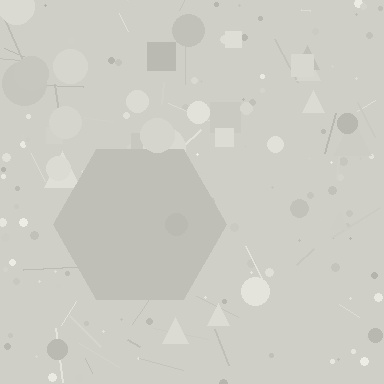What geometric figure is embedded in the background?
A hexagon is embedded in the background.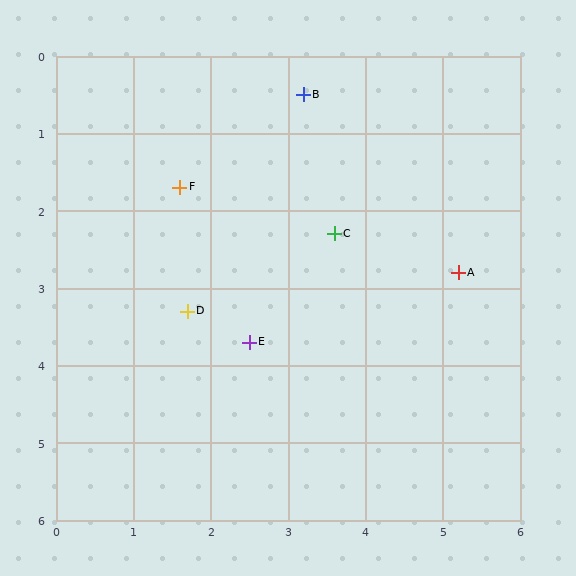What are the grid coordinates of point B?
Point B is at approximately (3.2, 0.5).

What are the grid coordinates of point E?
Point E is at approximately (2.5, 3.7).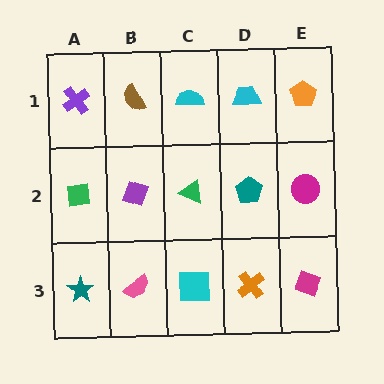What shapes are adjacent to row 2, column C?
A cyan semicircle (row 1, column C), a cyan square (row 3, column C), a purple diamond (row 2, column B), a teal pentagon (row 2, column D).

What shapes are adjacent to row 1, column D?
A teal pentagon (row 2, column D), a cyan semicircle (row 1, column C), an orange pentagon (row 1, column E).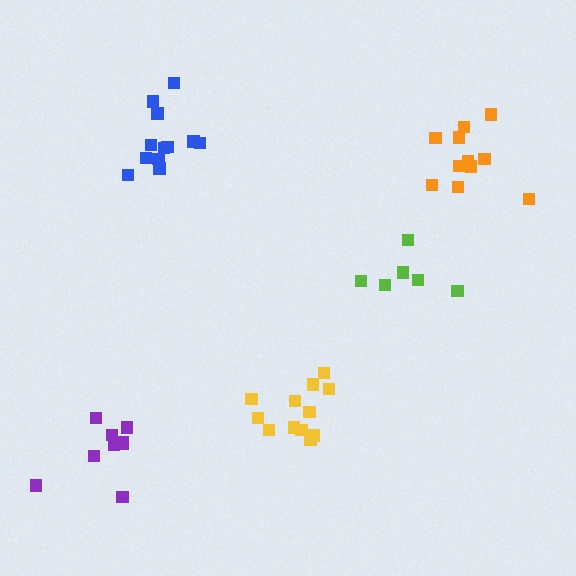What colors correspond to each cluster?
The clusters are colored: purple, yellow, orange, lime, blue.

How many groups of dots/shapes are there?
There are 5 groups.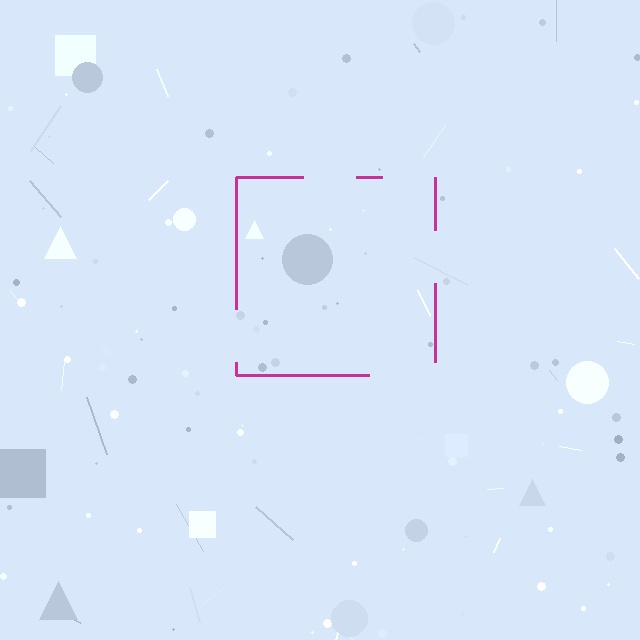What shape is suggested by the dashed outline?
The dashed outline suggests a square.